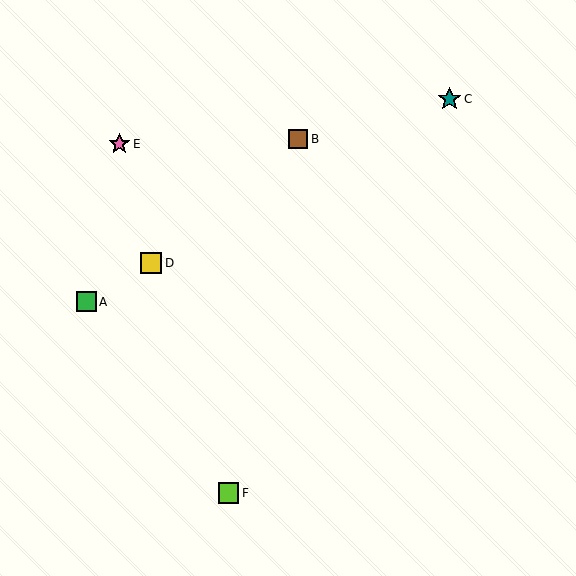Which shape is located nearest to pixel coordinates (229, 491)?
The lime square (labeled F) at (229, 493) is nearest to that location.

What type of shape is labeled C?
Shape C is a teal star.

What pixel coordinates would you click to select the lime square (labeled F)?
Click at (229, 493) to select the lime square F.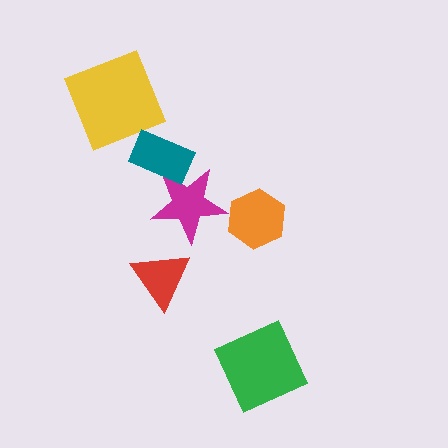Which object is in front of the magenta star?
The teal rectangle is in front of the magenta star.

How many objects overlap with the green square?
0 objects overlap with the green square.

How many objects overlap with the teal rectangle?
1 object overlaps with the teal rectangle.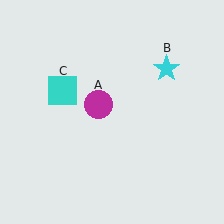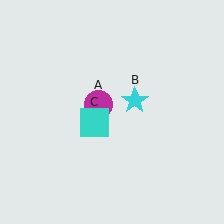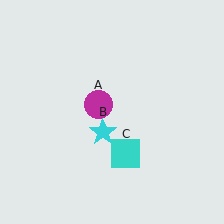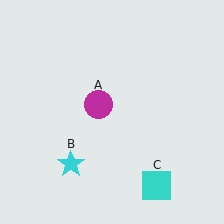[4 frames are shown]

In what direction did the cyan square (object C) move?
The cyan square (object C) moved down and to the right.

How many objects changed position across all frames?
2 objects changed position: cyan star (object B), cyan square (object C).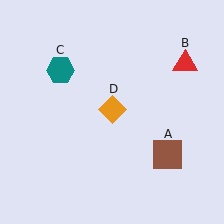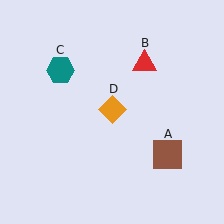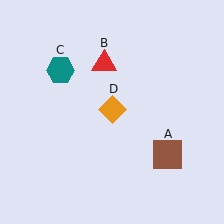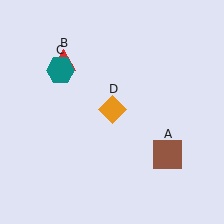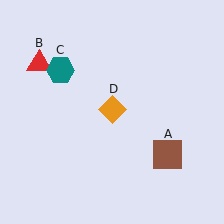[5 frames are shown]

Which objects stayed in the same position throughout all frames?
Brown square (object A) and teal hexagon (object C) and orange diamond (object D) remained stationary.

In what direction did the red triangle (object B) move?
The red triangle (object B) moved left.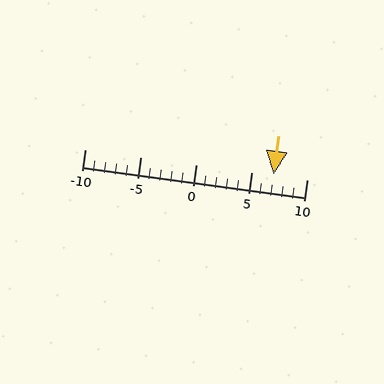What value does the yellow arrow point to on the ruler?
The yellow arrow points to approximately 7.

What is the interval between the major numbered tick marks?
The major tick marks are spaced 5 units apart.